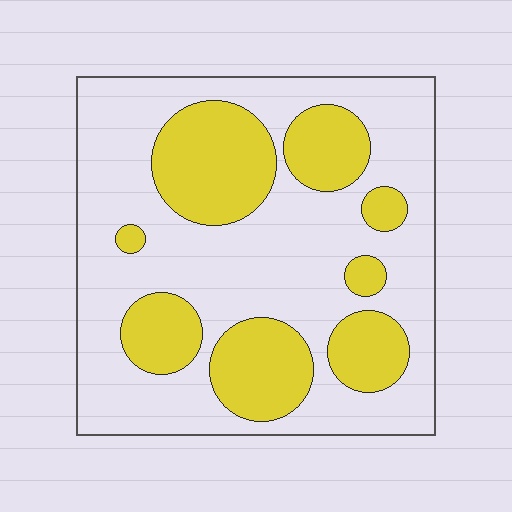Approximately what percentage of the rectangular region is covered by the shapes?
Approximately 30%.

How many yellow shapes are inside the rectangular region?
8.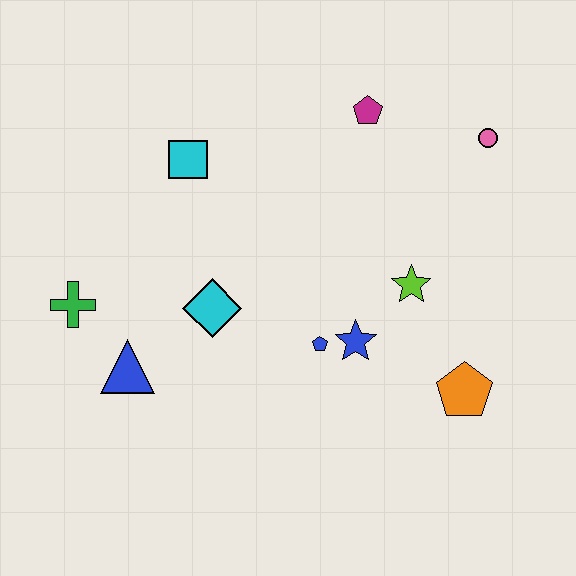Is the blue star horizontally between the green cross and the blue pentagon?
No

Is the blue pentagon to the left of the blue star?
Yes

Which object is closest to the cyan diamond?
The blue triangle is closest to the cyan diamond.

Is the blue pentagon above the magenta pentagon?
No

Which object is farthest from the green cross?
The pink circle is farthest from the green cross.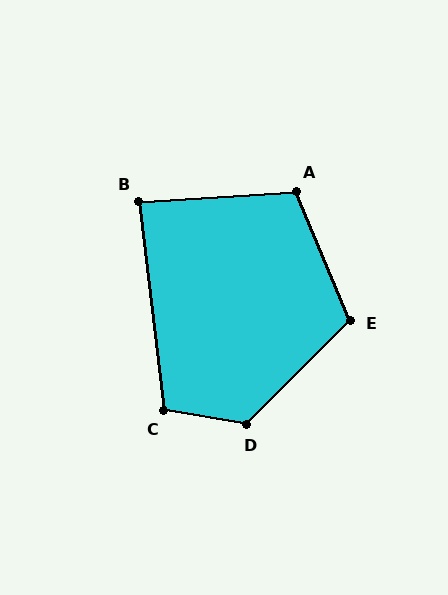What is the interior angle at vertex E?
Approximately 112 degrees (obtuse).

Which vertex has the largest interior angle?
D, at approximately 126 degrees.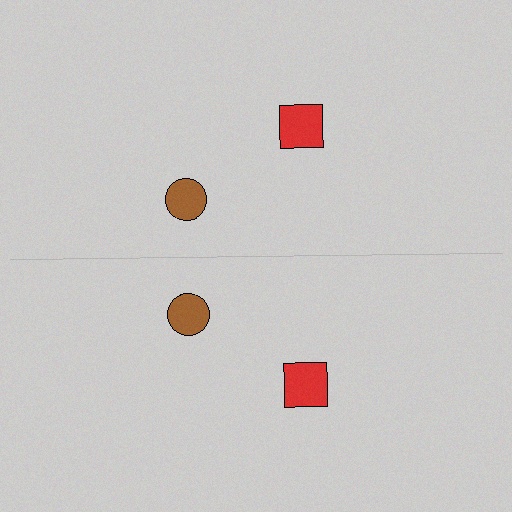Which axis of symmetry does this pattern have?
The pattern has a horizontal axis of symmetry running through the center of the image.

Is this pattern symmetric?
Yes, this pattern has bilateral (reflection) symmetry.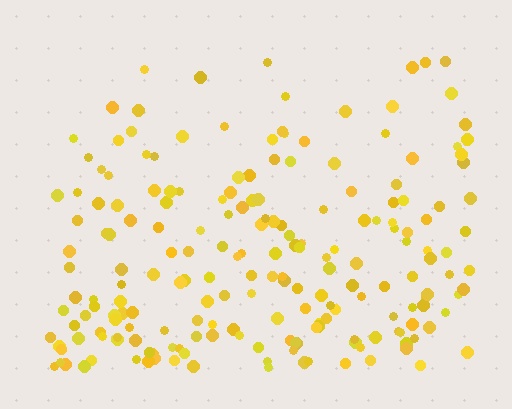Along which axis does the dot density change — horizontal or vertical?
Vertical.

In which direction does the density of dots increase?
From top to bottom, with the bottom side densest.